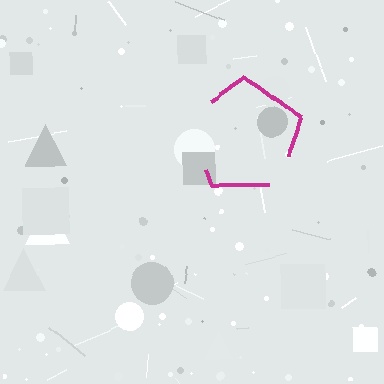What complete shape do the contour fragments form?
The contour fragments form a pentagon.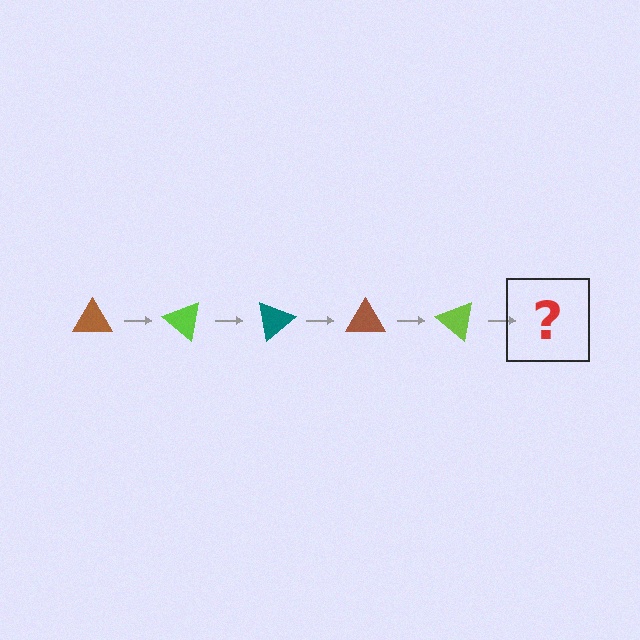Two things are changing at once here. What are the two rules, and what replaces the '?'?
The two rules are that it rotates 40 degrees each step and the color cycles through brown, lime, and teal. The '?' should be a teal triangle, rotated 200 degrees from the start.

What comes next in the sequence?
The next element should be a teal triangle, rotated 200 degrees from the start.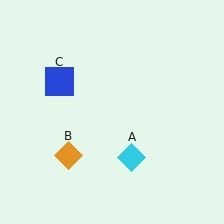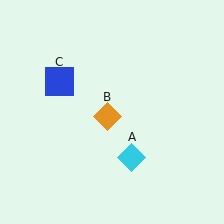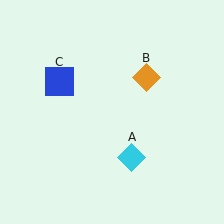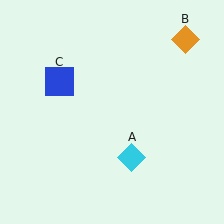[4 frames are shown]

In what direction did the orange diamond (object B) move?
The orange diamond (object B) moved up and to the right.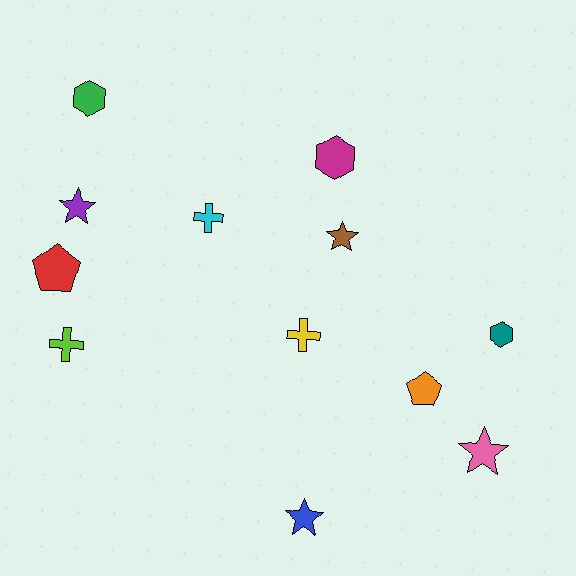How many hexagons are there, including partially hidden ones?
There are 3 hexagons.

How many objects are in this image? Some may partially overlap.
There are 12 objects.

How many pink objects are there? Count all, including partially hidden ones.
There is 1 pink object.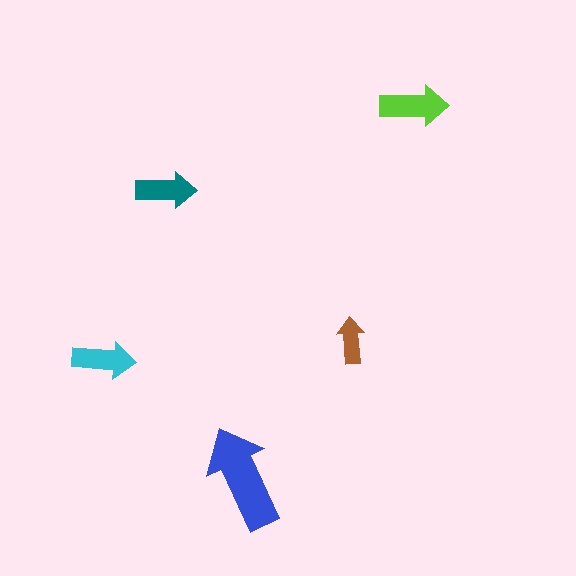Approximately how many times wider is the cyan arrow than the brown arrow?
About 1.5 times wider.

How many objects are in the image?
There are 5 objects in the image.